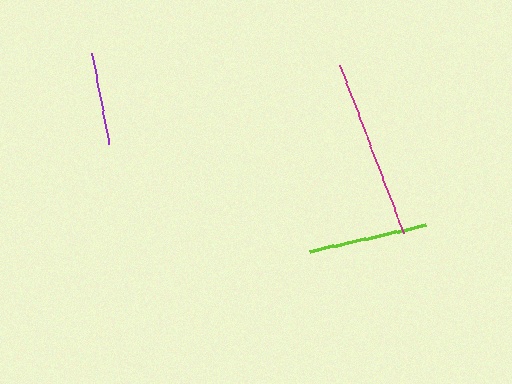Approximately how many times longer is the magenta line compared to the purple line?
The magenta line is approximately 1.9 times the length of the purple line.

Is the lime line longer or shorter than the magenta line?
The magenta line is longer than the lime line.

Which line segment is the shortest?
The purple line is the shortest at approximately 94 pixels.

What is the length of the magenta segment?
The magenta segment is approximately 180 pixels long.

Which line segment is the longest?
The magenta line is the longest at approximately 180 pixels.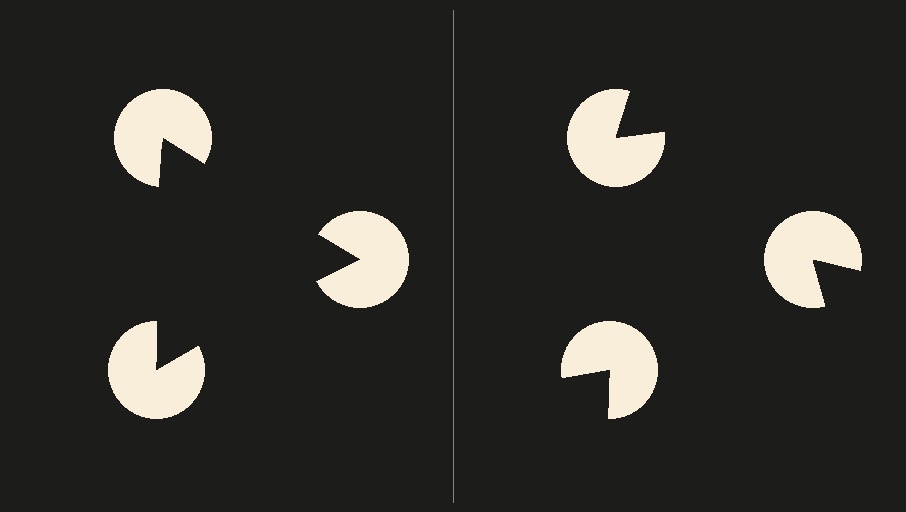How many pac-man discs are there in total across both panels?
6 — 3 on each side.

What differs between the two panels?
The pac-man discs are positioned identically on both sides; only the wedge orientations differ. On the left they align to a triangle; on the right they are misaligned.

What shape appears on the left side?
An illusory triangle.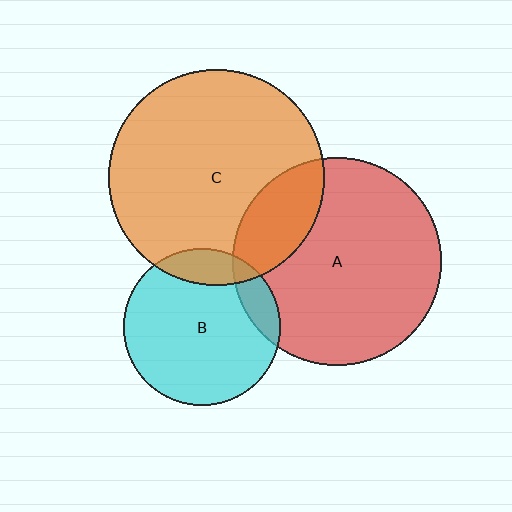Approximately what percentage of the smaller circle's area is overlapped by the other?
Approximately 10%.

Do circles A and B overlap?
Yes.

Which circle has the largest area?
Circle C (orange).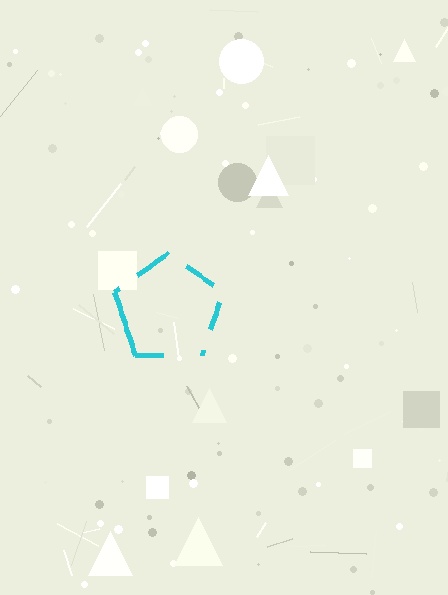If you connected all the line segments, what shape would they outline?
They would outline a pentagon.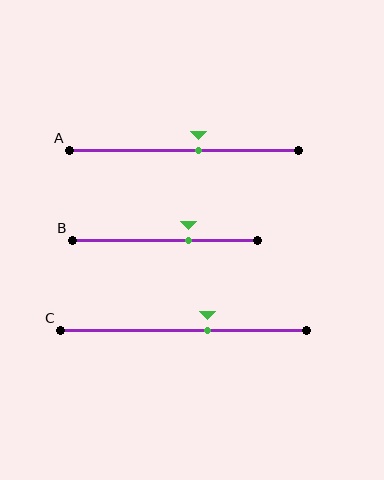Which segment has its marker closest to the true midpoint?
Segment A has its marker closest to the true midpoint.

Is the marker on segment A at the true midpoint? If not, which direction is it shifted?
No, the marker on segment A is shifted to the right by about 7% of the segment length.